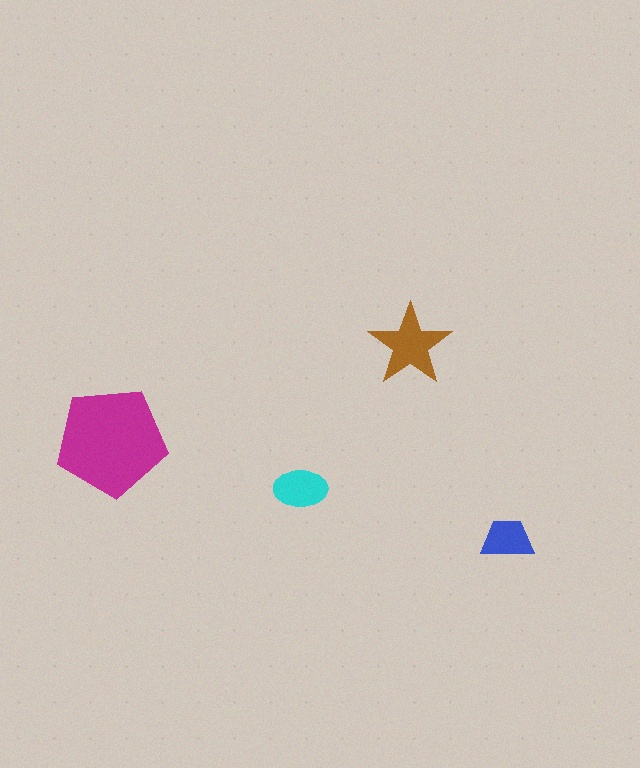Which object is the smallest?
The blue trapezoid.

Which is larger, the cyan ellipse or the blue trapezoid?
The cyan ellipse.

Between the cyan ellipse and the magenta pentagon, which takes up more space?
The magenta pentagon.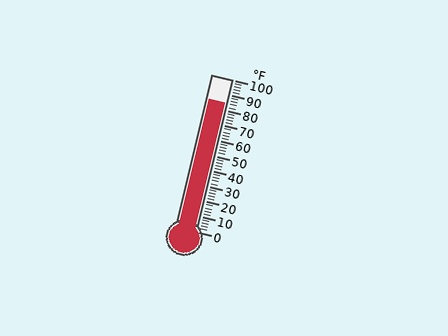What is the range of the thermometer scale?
The thermometer scale ranges from 0°F to 100°F.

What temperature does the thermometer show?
The thermometer shows approximately 84°F.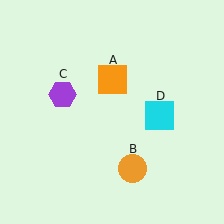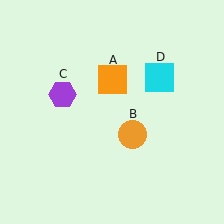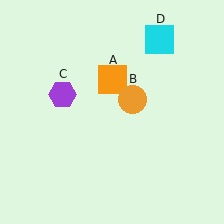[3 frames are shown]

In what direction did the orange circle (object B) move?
The orange circle (object B) moved up.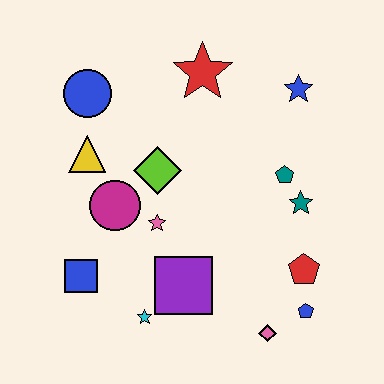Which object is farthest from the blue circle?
The blue pentagon is farthest from the blue circle.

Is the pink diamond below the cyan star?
Yes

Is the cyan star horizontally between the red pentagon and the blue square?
Yes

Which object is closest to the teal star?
The teal pentagon is closest to the teal star.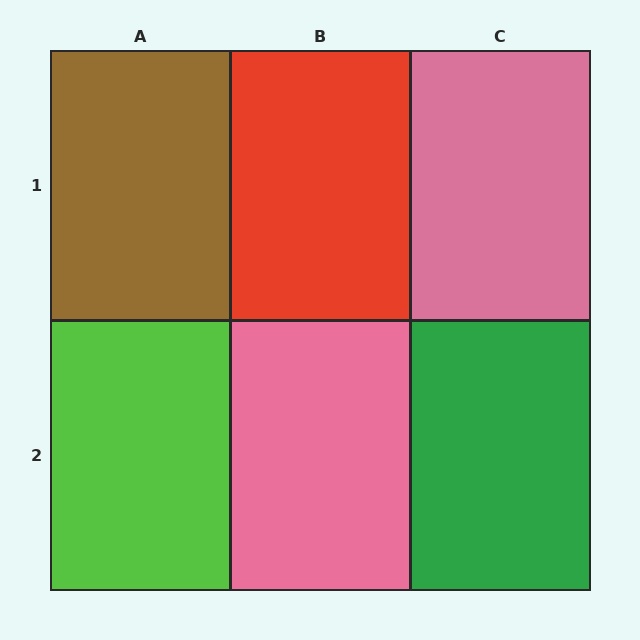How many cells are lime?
1 cell is lime.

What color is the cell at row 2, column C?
Green.